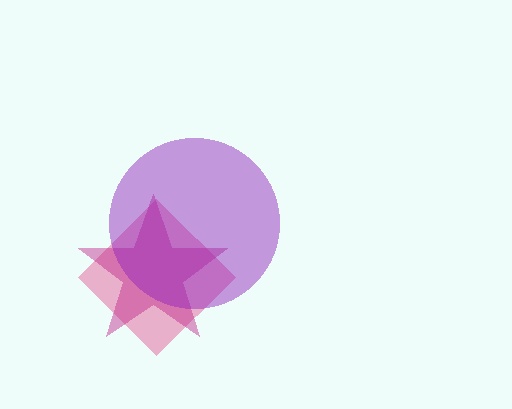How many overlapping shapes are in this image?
There are 3 overlapping shapes in the image.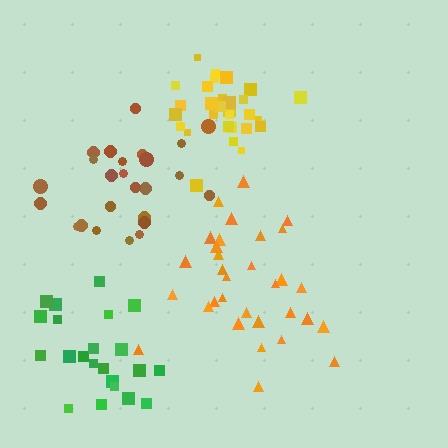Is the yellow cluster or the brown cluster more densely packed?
Yellow.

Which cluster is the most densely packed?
Yellow.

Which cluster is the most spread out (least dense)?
Green.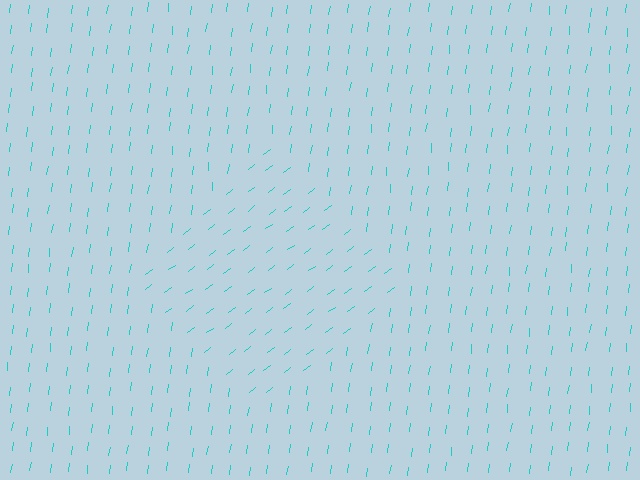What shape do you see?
I see a diamond.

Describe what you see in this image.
The image is filled with small cyan line segments. A diamond region in the image has lines oriented differently from the surrounding lines, creating a visible texture boundary.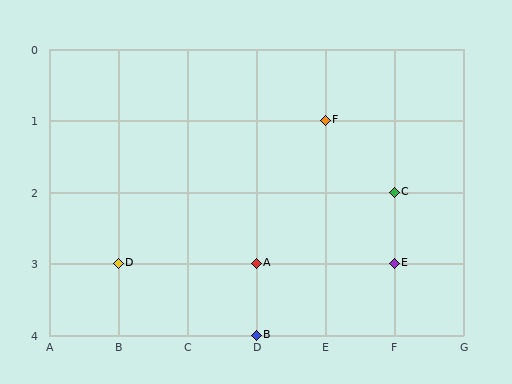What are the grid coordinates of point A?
Point A is at grid coordinates (D, 3).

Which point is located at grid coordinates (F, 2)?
Point C is at (F, 2).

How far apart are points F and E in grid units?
Points F and E are 1 column and 2 rows apart (about 2.2 grid units diagonally).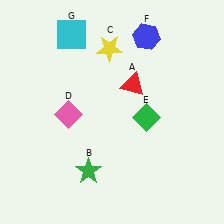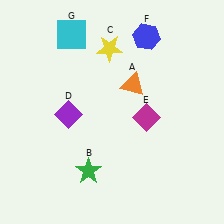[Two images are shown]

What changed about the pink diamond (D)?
In Image 1, D is pink. In Image 2, it changed to purple.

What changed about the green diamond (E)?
In Image 1, E is green. In Image 2, it changed to magenta.